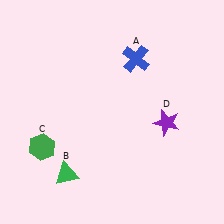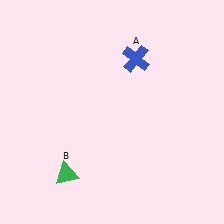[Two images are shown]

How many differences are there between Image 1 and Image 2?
There are 2 differences between the two images.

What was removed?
The purple star (D), the green hexagon (C) were removed in Image 2.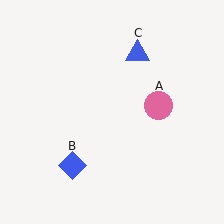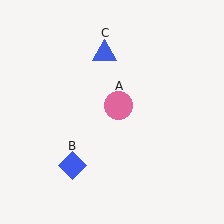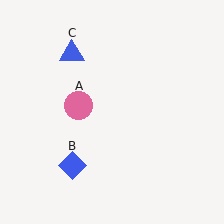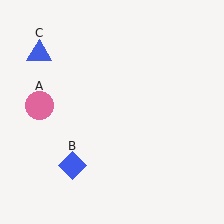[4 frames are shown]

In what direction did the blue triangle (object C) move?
The blue triangle (object C) moved left.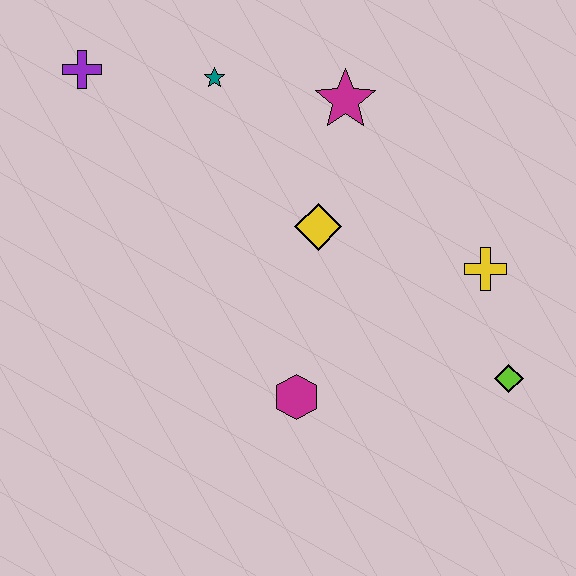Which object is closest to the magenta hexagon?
The yellow diamond is closest to the magenta hexagon.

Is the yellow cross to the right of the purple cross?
Yes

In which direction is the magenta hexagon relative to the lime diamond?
The magenta hexagon is to the left of the lime diamond.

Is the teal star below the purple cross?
Yes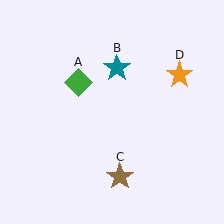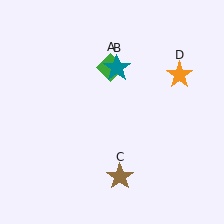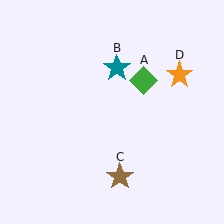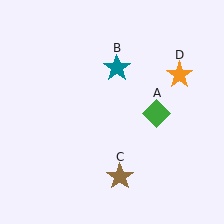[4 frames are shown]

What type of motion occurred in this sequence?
The green diamond (object A) rotated clockwise around the center of the scene.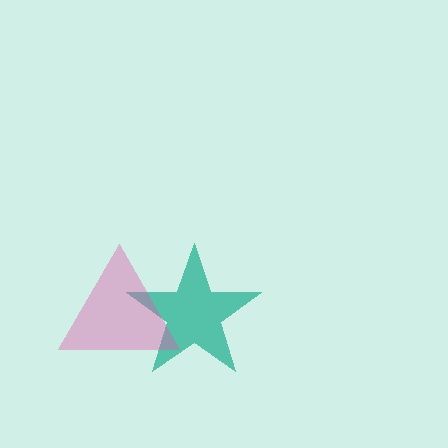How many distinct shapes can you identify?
There are 2 distinct shapes: a teal star, a pink triangle.